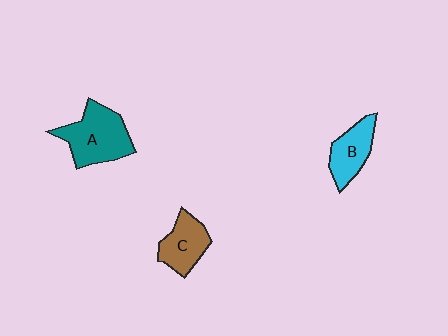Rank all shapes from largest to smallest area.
From largest to smallest: A (teal), C (brown), B (cyan).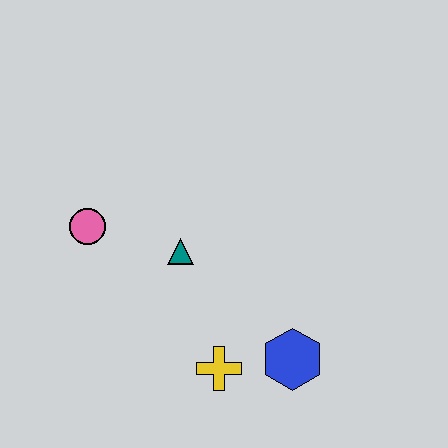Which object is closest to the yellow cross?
The blue hexagon is closest to the yellow cross.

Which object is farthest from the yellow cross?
The pink circle is farthest from the yellow cross.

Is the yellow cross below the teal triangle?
Yes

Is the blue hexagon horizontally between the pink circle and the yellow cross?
No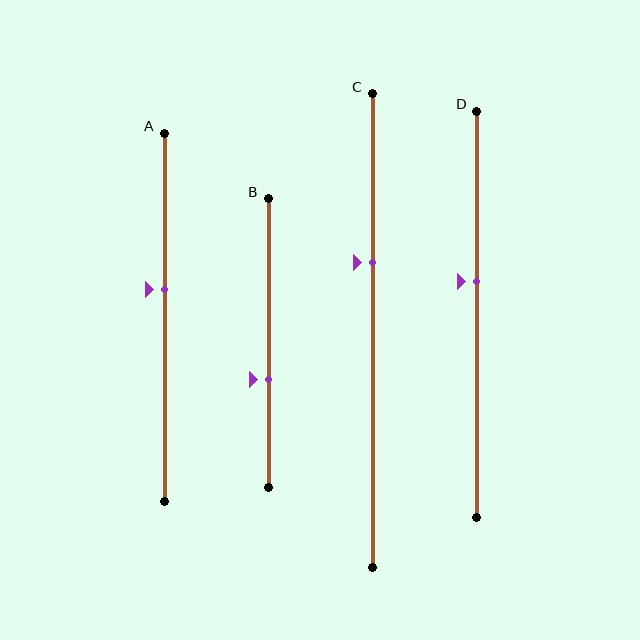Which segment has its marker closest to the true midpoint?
Segment A has its marker closest to the true midpoint.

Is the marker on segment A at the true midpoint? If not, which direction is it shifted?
No, the marker on segment A is shifted upward by about 8% of the segment length.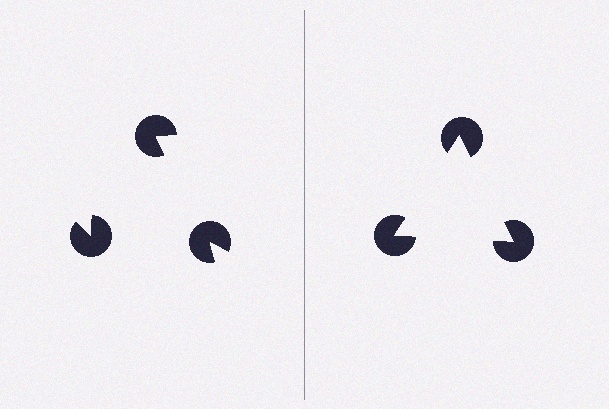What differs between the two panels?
The pac-man discs are positioned identically on both sides; only the wedge orientations differ. On the right they align to a triangle; on the left they are misaligned.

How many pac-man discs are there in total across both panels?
6 — 3 on each side.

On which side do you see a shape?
An illusory triangle appears on the right side. On the left side the wedge cuts are rotated, so no coherent shape forms.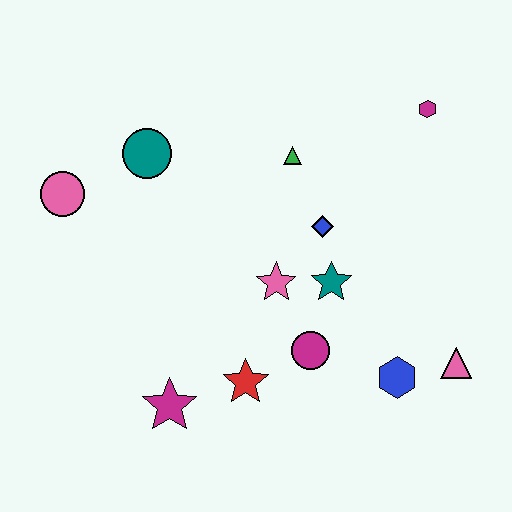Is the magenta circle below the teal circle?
Yes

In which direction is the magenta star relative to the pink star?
The magenta star is below the pink star.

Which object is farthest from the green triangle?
The magenta star is farthest from the green triangle.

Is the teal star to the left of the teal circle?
No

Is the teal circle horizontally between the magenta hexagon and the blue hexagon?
No